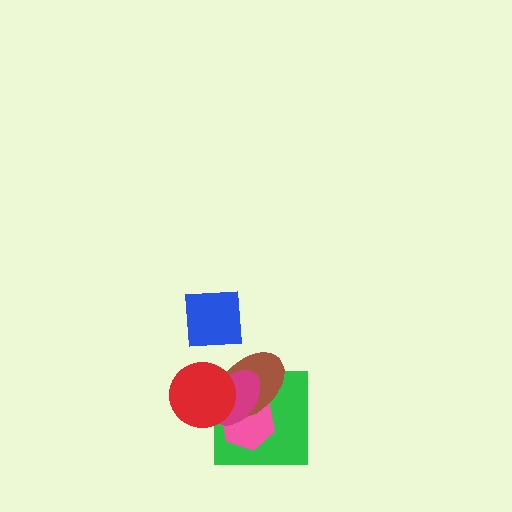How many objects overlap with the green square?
4 objects overlap with the green square.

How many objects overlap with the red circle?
4 objects overlap with the red circle.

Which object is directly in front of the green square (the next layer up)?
The pink hexagon is directly in front of the green square.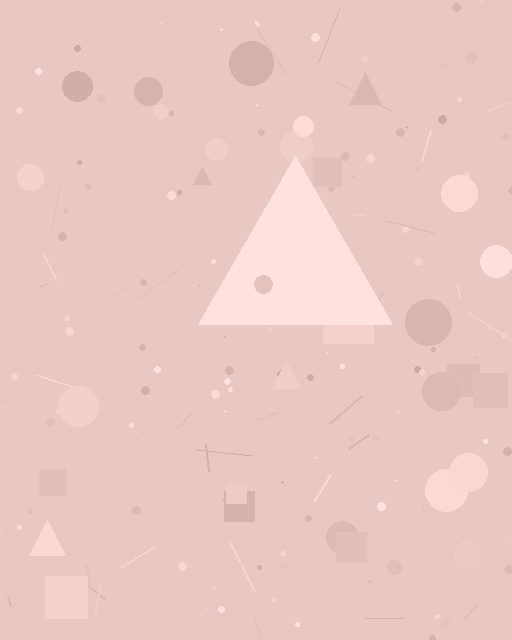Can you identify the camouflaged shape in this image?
The camouflaged shape is a triangle.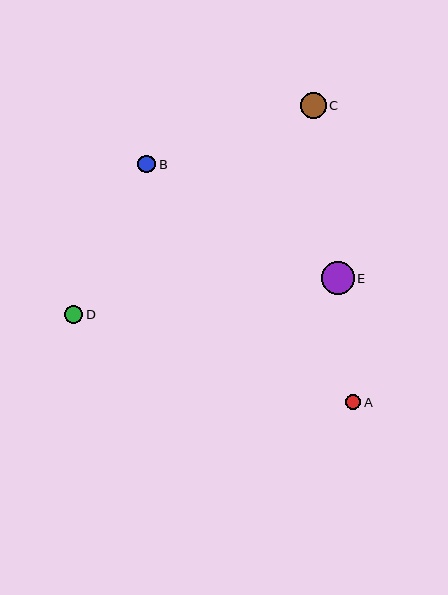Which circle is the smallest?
Circle A is the smallest with a size of approximately 15 pixels.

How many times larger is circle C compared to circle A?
Circle C is approximately 1.7 times the size of circle A.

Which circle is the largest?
Circle E is the largest with a size of approximately 33 pixels.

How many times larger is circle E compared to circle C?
Circle E is approximately 1.3 times the size of circle C.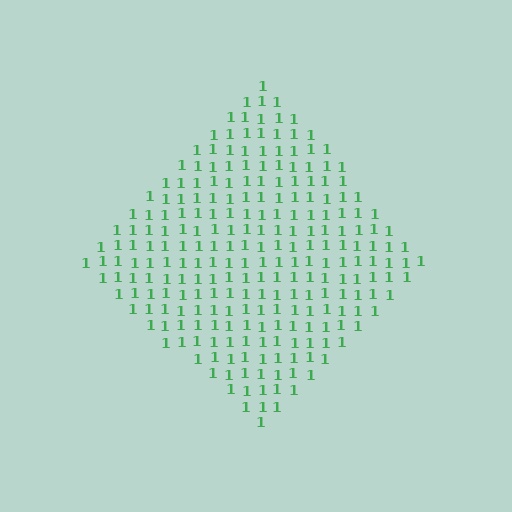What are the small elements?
The small elements are digit 1's.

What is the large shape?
The large shape is a diamond.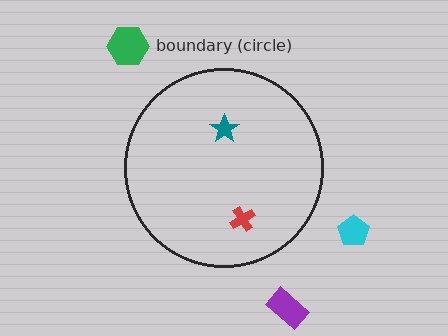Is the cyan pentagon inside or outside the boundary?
Outside.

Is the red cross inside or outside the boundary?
Inside.